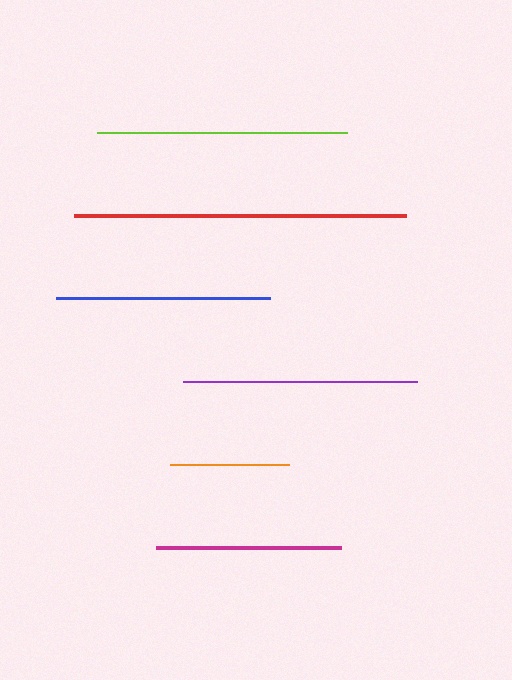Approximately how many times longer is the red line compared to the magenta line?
The red line is approximately 1.8 times the length of the magenta line.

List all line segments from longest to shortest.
From longest to shortest: red, lime, purple, blue, magenta, orange.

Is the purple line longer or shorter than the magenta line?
The purple line is longer than the magenta line.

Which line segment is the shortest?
The orange line is the shortest at approximately 118 pixels.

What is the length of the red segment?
The red segment is approximately 331 pixels long.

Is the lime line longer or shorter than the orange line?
The lime line is longer than the orange line.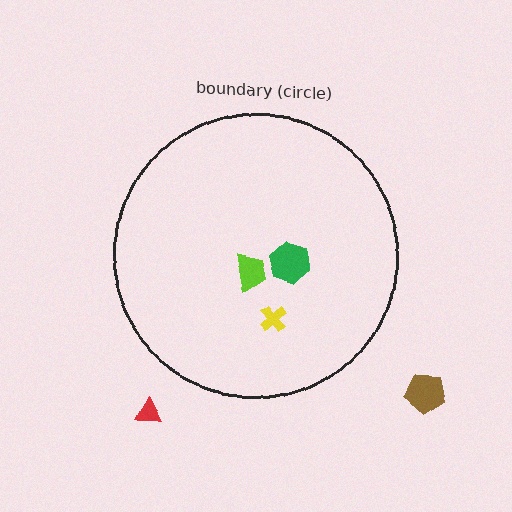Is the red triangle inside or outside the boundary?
Outside.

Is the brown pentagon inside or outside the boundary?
Outside.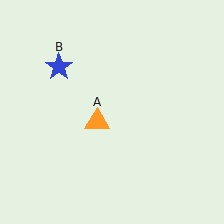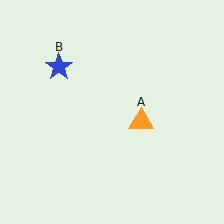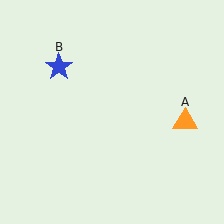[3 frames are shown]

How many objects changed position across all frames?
1 object changed position: orange triangle (object A).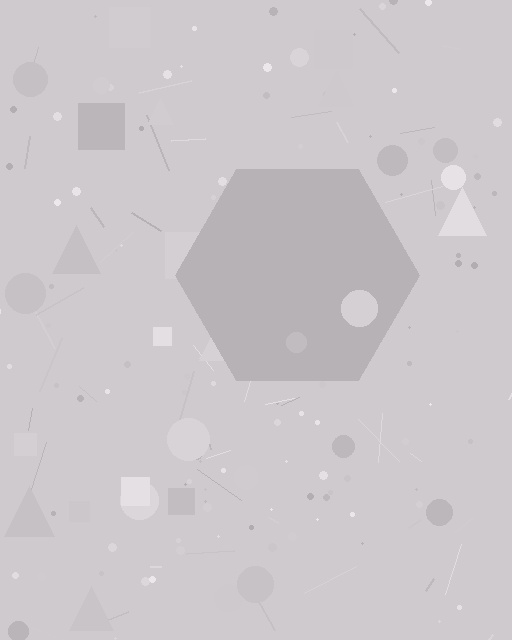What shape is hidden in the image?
A hexagon is hidden in the image.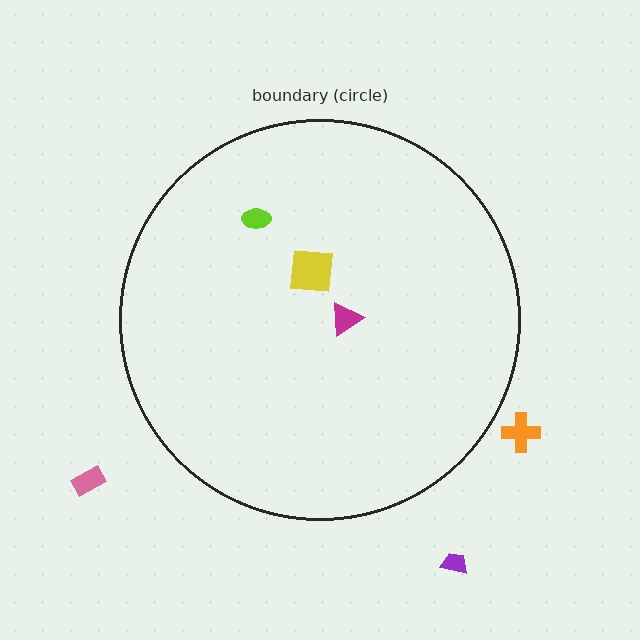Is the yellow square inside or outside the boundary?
Inside.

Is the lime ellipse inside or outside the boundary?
Inside.